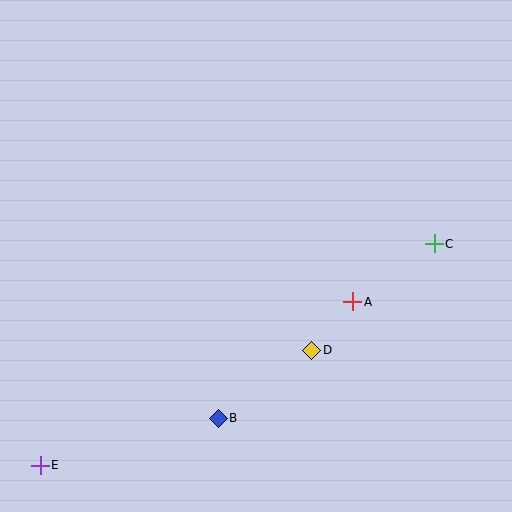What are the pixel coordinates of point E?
Point E is at (40, 465).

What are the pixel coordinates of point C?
Point C is at (434, 244).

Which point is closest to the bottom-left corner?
Point E is closest to the bottom-left corner.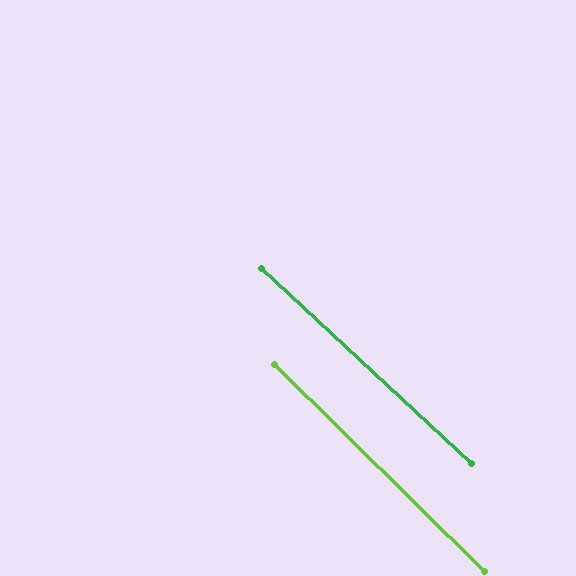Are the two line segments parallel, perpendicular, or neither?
Parallel — their directions differ by only 1.7°.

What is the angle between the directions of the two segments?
Approximately 2 degrees.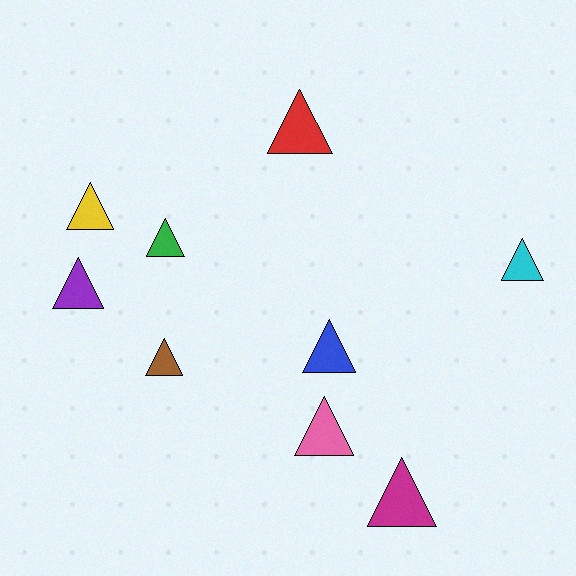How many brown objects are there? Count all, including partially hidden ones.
There is 1 brown object.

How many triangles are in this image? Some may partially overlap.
There are 9 triangles.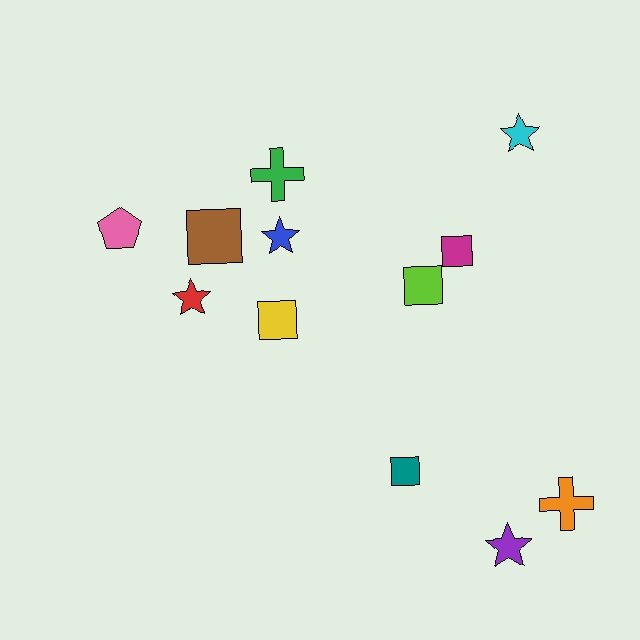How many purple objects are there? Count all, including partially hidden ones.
There is 1 purple object.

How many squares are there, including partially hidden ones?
There are 5 squares.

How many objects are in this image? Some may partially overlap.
There are 12 objects.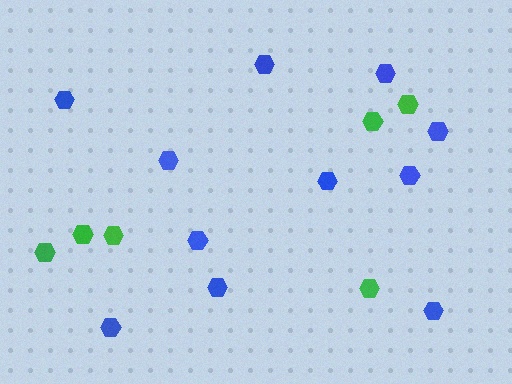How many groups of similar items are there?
There are 2 groups: one group of blue hexagons (11) and one group of green hexagons (6).